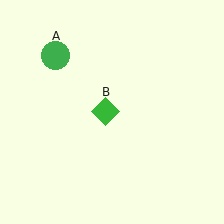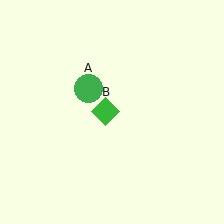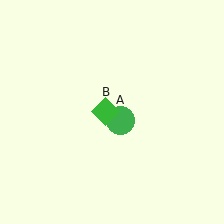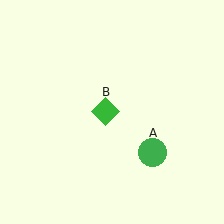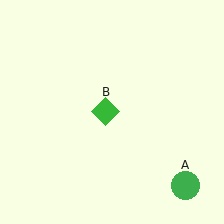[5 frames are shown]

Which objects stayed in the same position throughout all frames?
Green diamond (object B) remained stationary.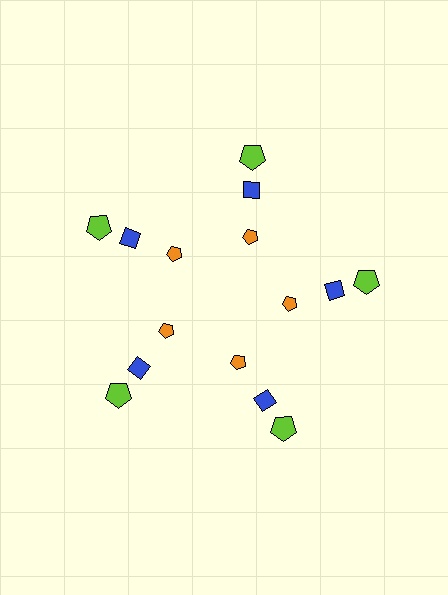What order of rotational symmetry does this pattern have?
This pattern has 5-fold rotational symmetry.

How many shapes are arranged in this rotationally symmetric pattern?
There are 15 shapes, arranged in 5 groups of 3.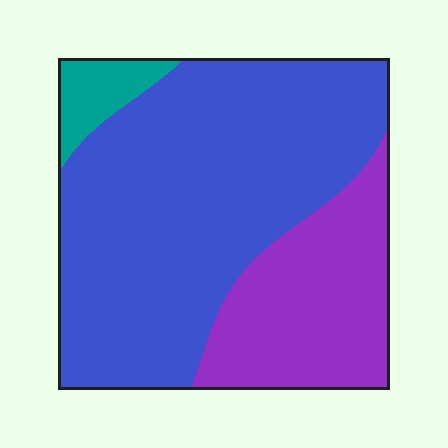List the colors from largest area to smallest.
From largest to smallest: blue, purple, teal.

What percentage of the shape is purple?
Purple covers roughly 30% of the shape.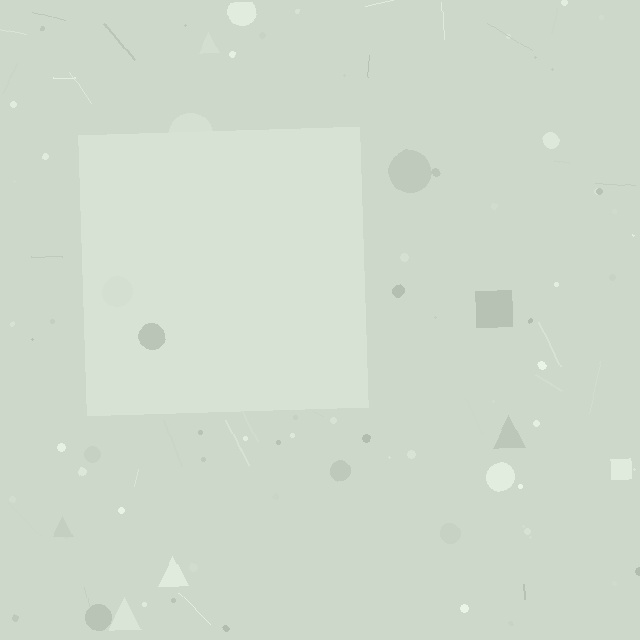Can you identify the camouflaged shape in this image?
The camouflaged shape is a square.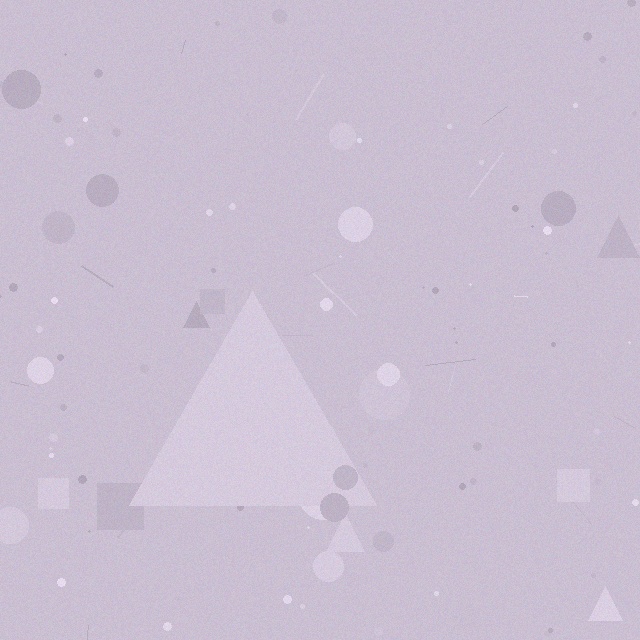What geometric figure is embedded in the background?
A triangle is embedded in the background.